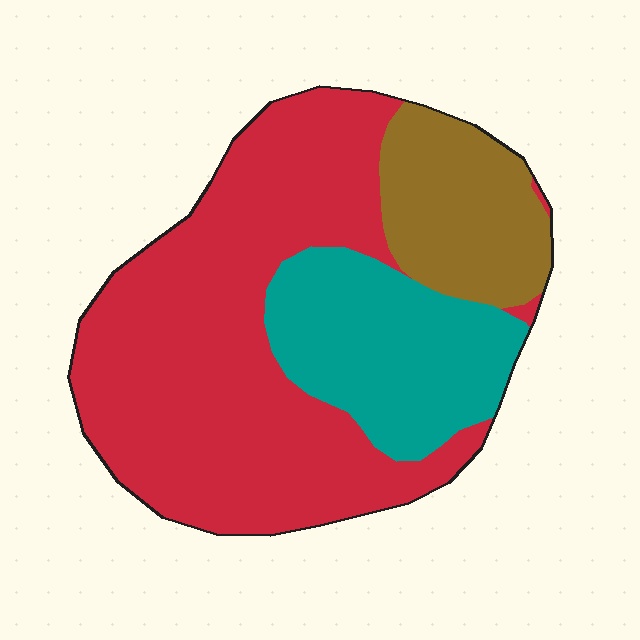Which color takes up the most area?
Red, at roughly 60%.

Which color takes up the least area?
Brown, at roughly 15%.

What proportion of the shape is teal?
Teal takes up about one quarter (1/4) of the shape.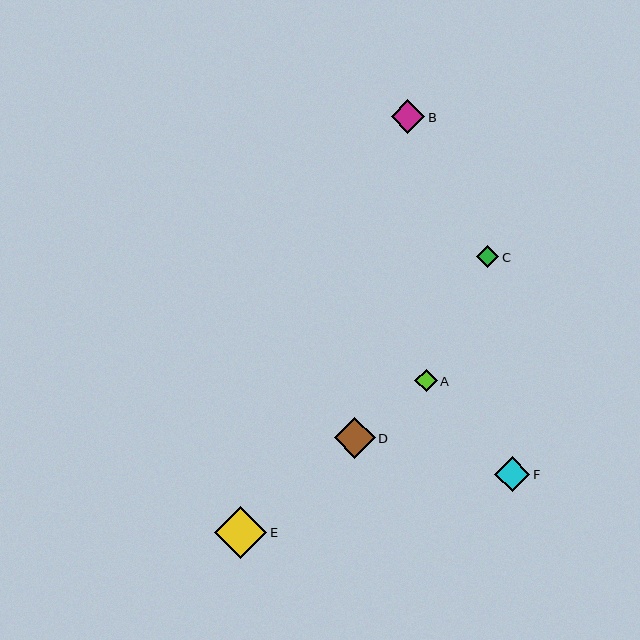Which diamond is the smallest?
Diamond C is the smallest with a size of approximately 22 pixels.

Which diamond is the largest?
Diamond E is the largest with a size of approximately 52 pixels.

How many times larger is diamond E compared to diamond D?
Diamond E is approximately 1.3 times the size of diamond D.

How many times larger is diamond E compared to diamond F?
Diamond E is approximately 1.5 times the size of diamond F.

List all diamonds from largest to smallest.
From largest to smallest: E, D, F, B, A, C.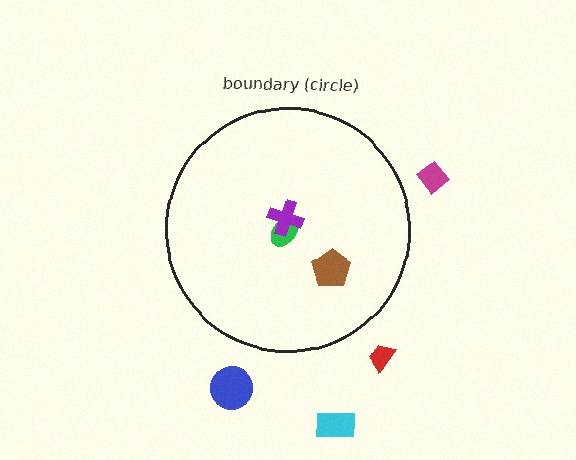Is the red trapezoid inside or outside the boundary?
Outside.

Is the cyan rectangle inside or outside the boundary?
Outside.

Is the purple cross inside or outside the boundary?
Inside.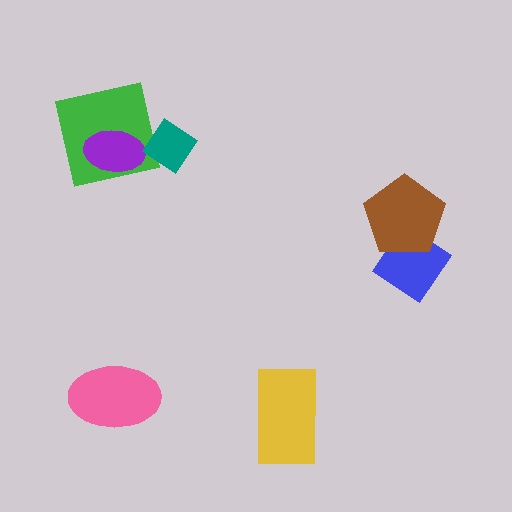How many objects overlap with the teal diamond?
1 object overlaps with the teal diamond.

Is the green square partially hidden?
Yes, it is partially covered by another shape.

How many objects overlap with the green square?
2 objects overlap with the green square.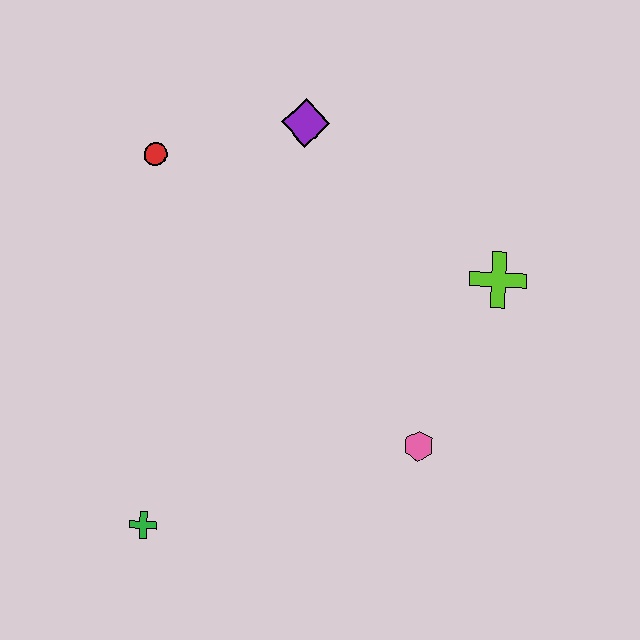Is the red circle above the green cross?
Yes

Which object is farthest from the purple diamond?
The green cross is farthest from the purple diamond.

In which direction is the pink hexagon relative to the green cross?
The pink hexagon is to the right of the green cross.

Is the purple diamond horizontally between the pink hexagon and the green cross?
Yes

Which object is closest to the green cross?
The pink hexagon is closest to the green cross.